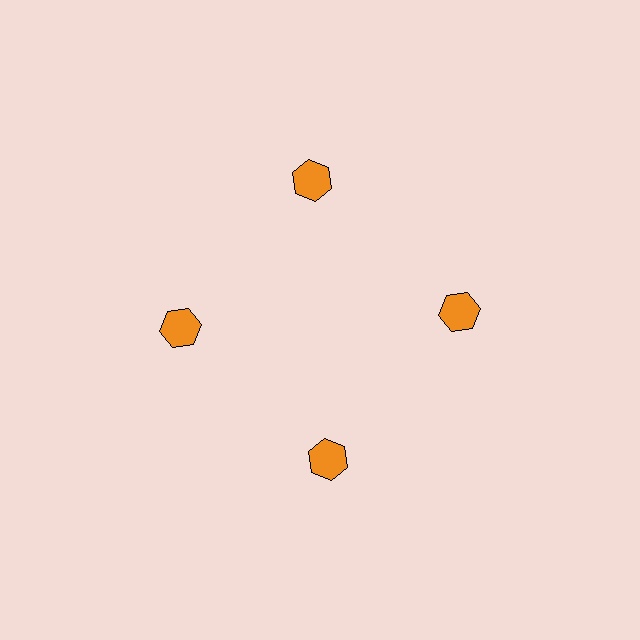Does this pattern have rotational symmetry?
Yes, this pattern has 4-fold rotational symmetry. It looks the same after rotating 90 degrees around the center.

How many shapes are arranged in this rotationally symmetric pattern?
There are 4 shapes, arranged in 4 groups of 1.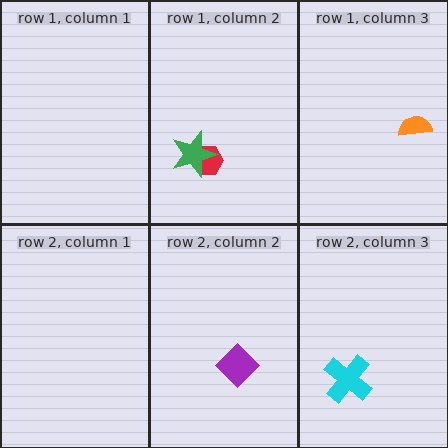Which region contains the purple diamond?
The row 2, column 2 region.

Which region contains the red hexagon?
The row 1, column 2 region.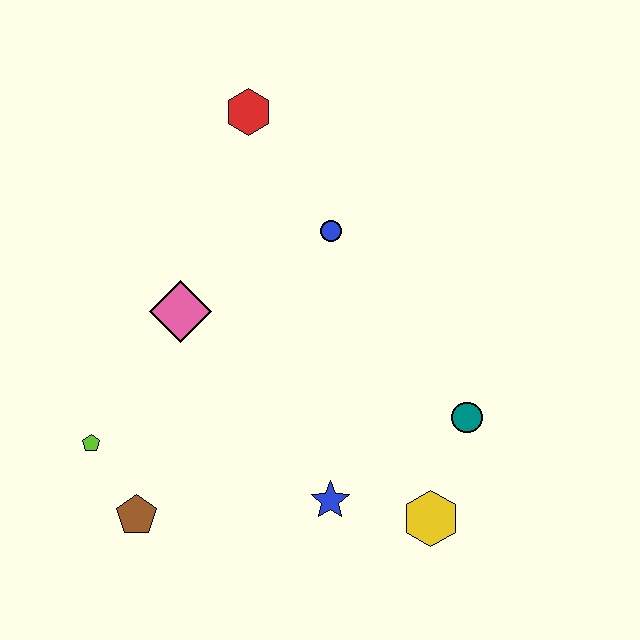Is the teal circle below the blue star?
No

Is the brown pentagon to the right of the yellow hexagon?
No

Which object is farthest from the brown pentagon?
The red hexagon is farthest from the brown pentagon.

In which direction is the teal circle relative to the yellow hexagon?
The teal circle is above the yellow hexagon.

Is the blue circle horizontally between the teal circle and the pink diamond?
Yes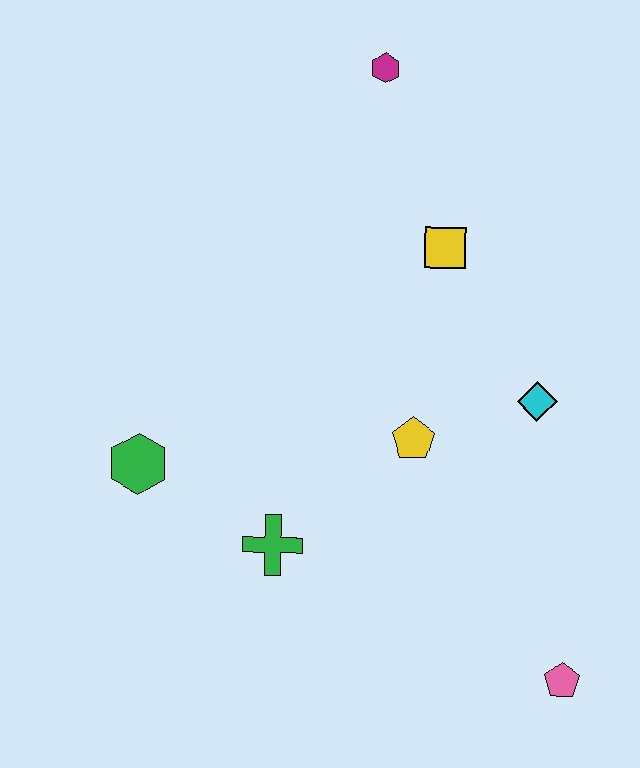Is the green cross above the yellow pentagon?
No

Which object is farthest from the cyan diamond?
The green hexagon is farthest from the cyan diamond.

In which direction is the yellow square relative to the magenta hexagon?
The yellow square is below the magenta hexagon.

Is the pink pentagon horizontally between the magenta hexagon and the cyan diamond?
No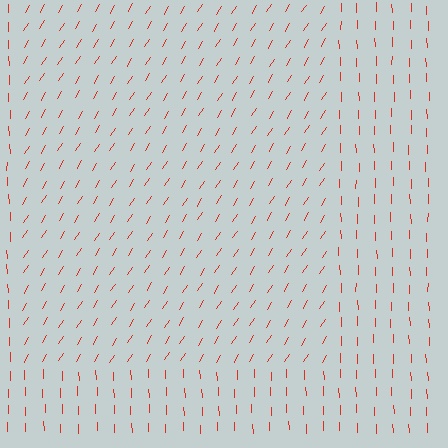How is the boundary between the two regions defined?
The boundary is defined purely by a change in line orientation (approximately 33 degrees difference). All lines are the same color and thickness.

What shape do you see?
I see a rectangle.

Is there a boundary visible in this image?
Yes, there is a texture boundary formed by a change in line orientation.